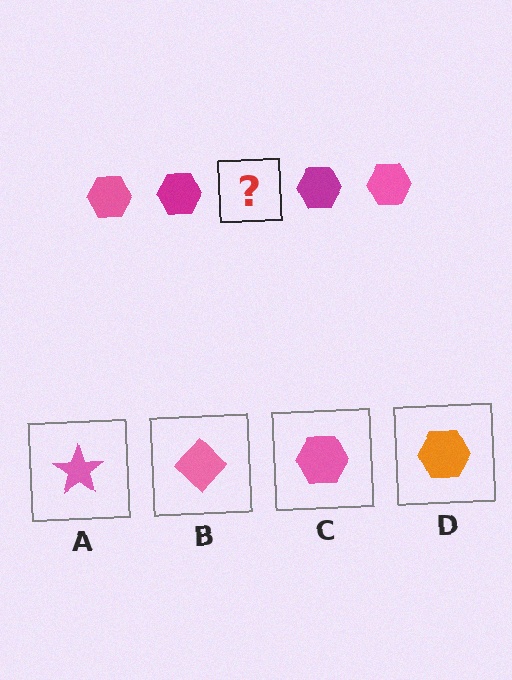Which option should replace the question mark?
Option C.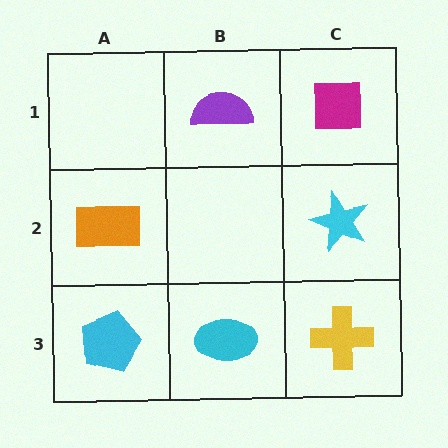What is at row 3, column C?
A yellow cross.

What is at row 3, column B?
A cyan ellipse.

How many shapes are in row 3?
3 shapes.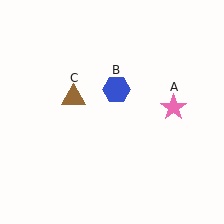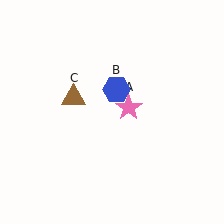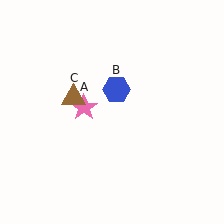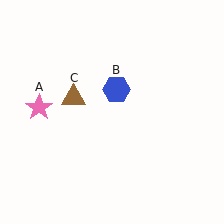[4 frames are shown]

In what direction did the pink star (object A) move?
The pink star (object A) moved left.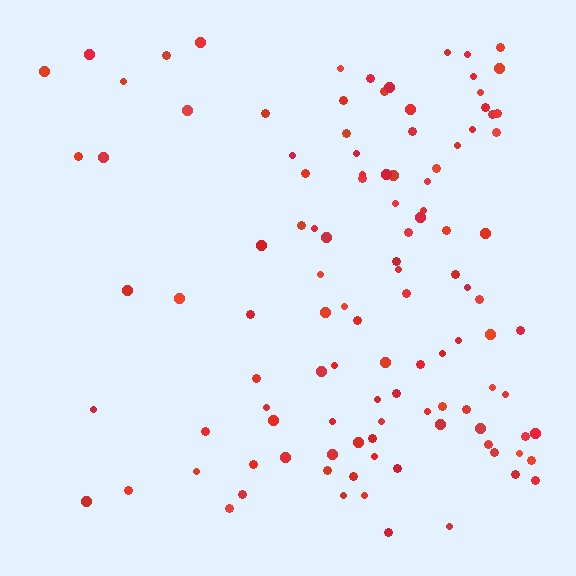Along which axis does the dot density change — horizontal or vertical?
Horizontal.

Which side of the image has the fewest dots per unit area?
The left.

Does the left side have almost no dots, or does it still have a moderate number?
Still a moderate number, just noticeably fewer than the right.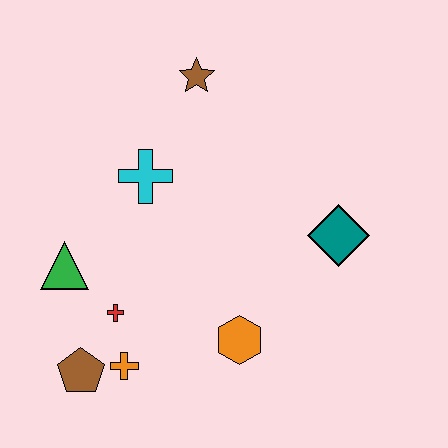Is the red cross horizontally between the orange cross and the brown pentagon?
Yes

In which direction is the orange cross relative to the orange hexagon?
The orange cross is to the left of the orange hexagon.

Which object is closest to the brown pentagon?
The orange cross is closest to the brown pentagon.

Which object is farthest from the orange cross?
The brown star is farthest from the orange cross.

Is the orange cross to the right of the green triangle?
Yes